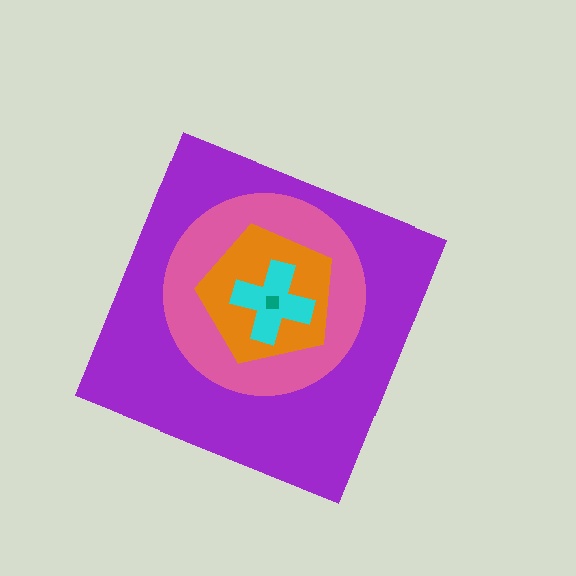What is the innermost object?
The teal square.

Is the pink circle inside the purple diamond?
Yes.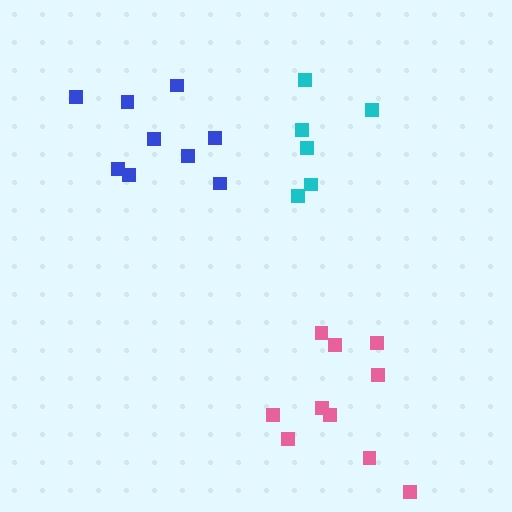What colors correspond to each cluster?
The clusters are colored: cyan, pink, blue.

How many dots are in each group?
Group 1: 6 dots, Group 2: 10 dots, Group 3: 9 dots (25 total).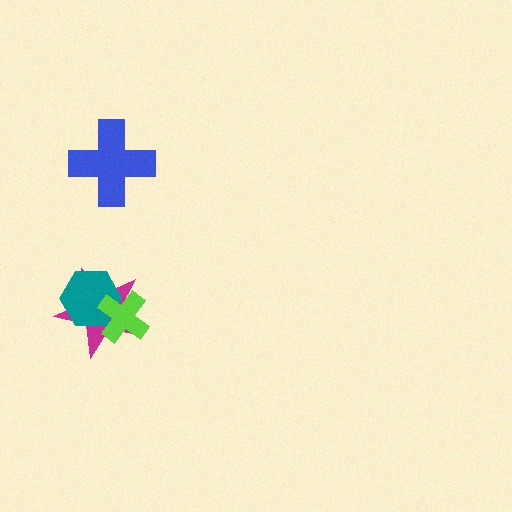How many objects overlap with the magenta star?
2 objects overlap with the magenta star.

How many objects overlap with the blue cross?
0 objects overlap with the blue cross.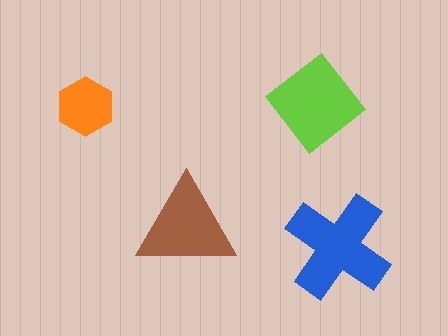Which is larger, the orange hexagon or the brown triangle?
The brown triangle.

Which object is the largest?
The blue cross.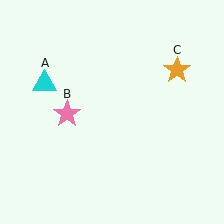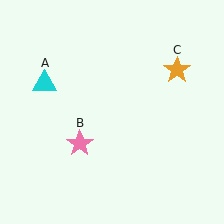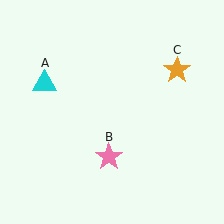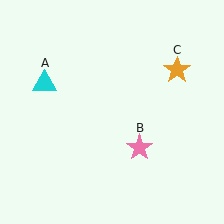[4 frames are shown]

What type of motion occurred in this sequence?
The pink star (object B) rotated counterclockwise around the center of the scene.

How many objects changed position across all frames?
1 object changed position: pink star (object B).